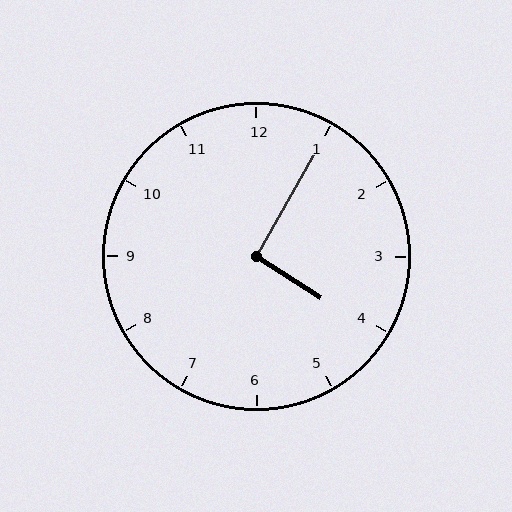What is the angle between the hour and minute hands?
Approximately 92 degrees.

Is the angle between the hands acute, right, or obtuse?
It is right.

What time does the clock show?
4:05.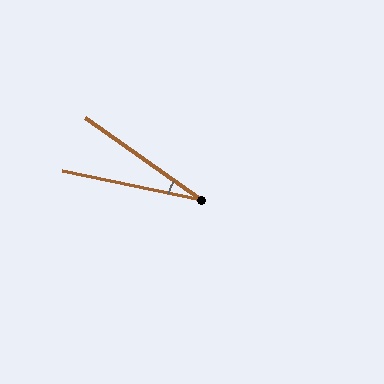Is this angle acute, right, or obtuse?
It is acute.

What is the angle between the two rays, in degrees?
Approximately 23 degrees.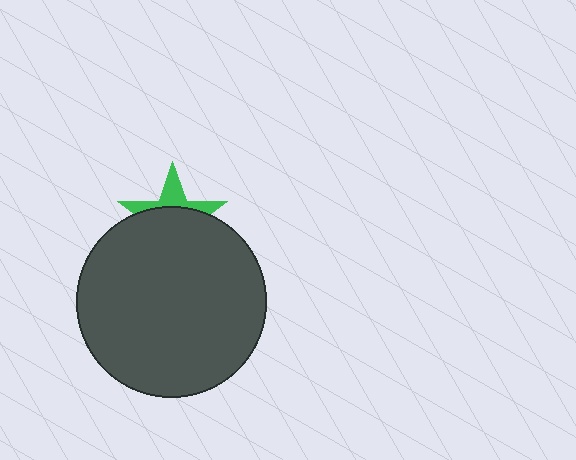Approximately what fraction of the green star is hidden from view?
Roughly 66% of the green star is hidden behind the dark gray circle.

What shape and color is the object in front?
The object in front is a dark gray circle.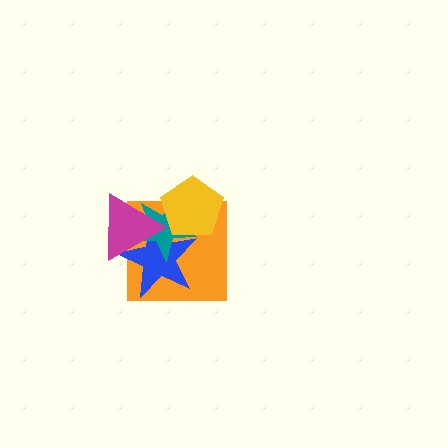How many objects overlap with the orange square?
4 objects overlap with the orange square.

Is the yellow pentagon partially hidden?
No, no other shape covers it.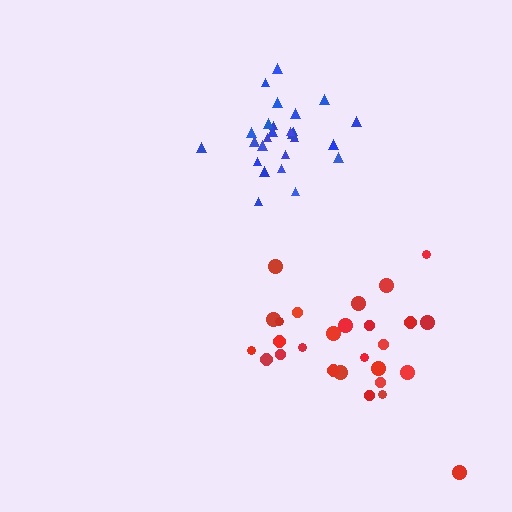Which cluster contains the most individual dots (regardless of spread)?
Red (27).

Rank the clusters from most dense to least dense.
blue, red.